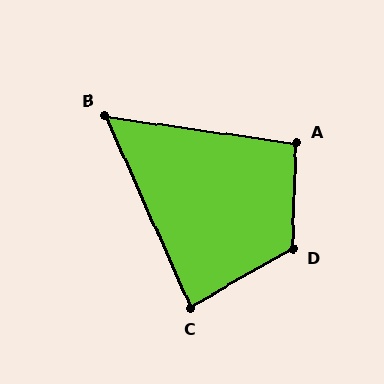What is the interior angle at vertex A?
Approximately 96 degrees (obtuse).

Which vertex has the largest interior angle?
D, at approximately 122 degrees.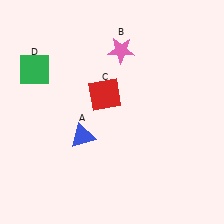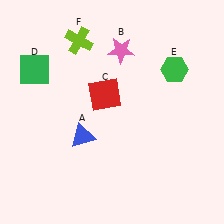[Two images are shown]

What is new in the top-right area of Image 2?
A green hexagon (E) was added in the top-right area of Image 2.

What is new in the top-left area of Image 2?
A lime cross (F) was added in the top-left area of Image 2.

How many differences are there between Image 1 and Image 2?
There are 2 differences between the two images.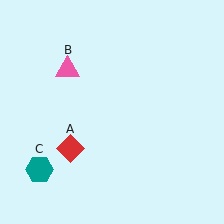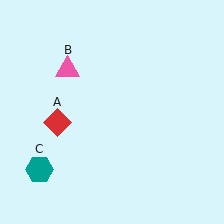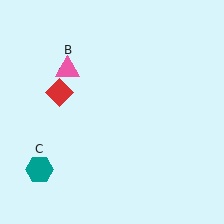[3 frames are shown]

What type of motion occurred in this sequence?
The red diamond (object A) rotated clockwise around the center of the scene.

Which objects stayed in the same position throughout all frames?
Pink triangle (object B) and teal hexagon (object C) remained stationary.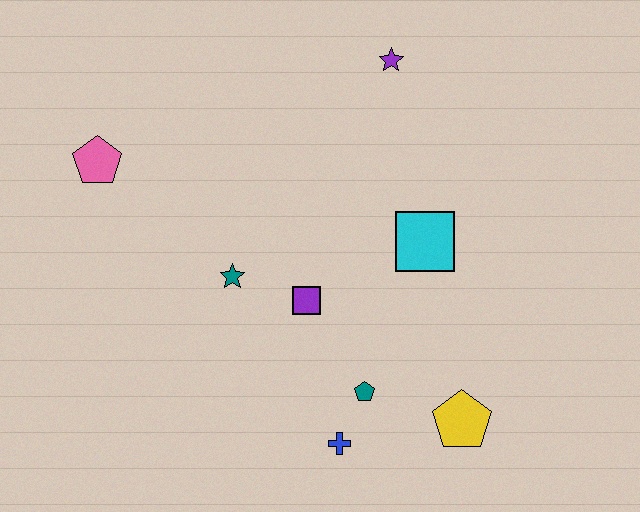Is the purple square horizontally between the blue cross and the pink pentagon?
Yes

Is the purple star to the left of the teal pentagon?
No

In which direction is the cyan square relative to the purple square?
The cyan square is to the right of the purple square.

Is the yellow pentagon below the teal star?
Yes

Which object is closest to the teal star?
The purple square is closest to the teal star.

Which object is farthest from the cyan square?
The pink pentagon is farthest from the cyan square.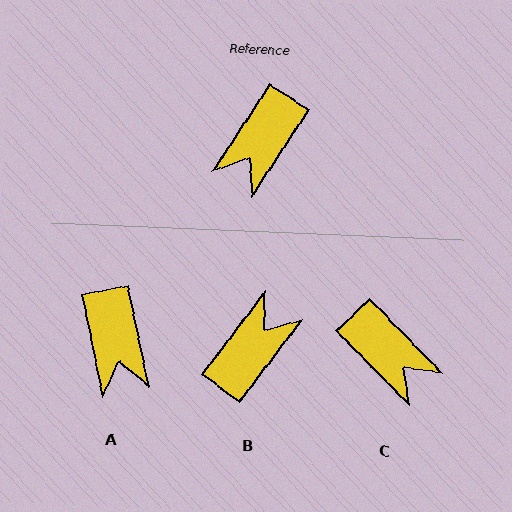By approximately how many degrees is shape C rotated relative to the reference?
Approximately 77 degrees counter-clockwise.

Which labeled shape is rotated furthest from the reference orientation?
B, about 176 degrees away.